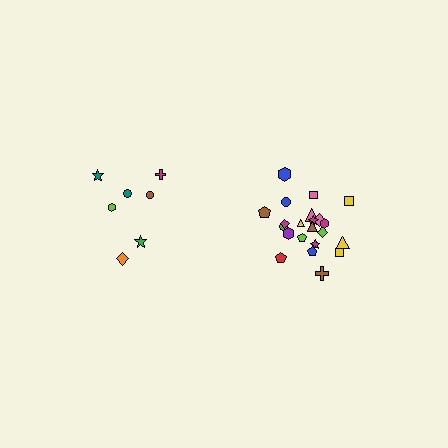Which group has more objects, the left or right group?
The right group.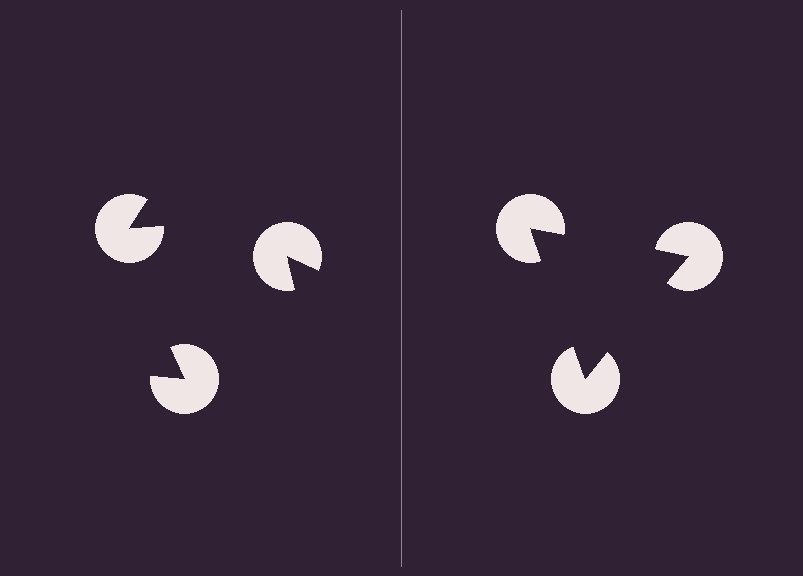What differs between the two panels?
The pac-man discs are positioned identically on both sides; only the wedge orientations differ. On the right they align to a triangle; on the left they are misaligned.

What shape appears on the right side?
An illusory triangle.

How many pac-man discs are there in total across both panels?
6 — 3 on each side.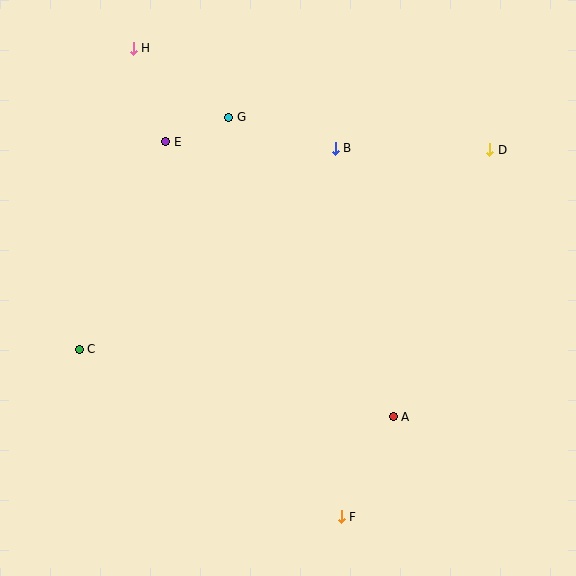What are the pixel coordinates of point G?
Point G is at (229, 117).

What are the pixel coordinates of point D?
Point D is at (490, 150).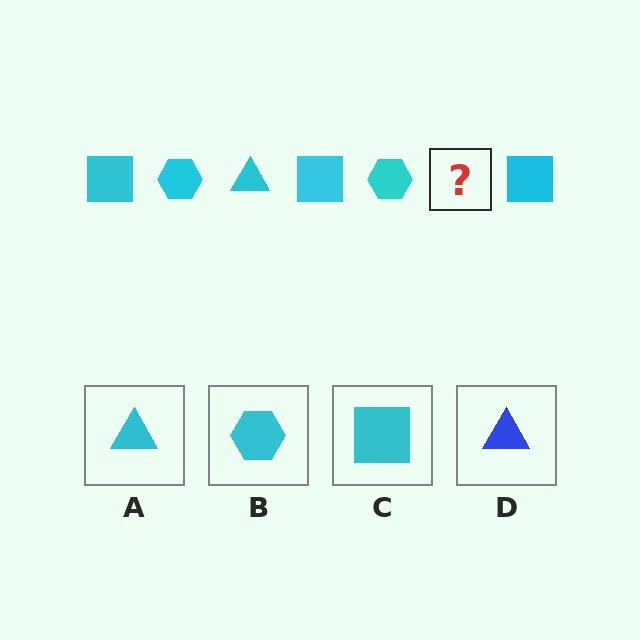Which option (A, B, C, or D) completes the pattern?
A.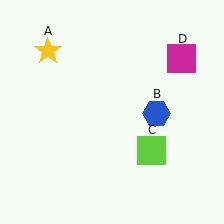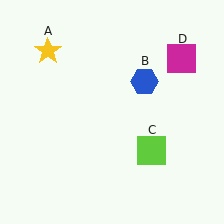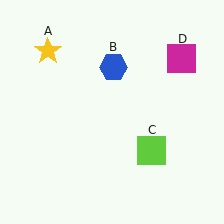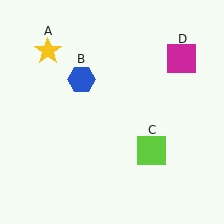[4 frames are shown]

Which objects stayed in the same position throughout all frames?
Yellow star (object A) and lime square (object C) and magenta square (object D) remained stationary.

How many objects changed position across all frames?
1 object changed position: blue hexagon (object B).